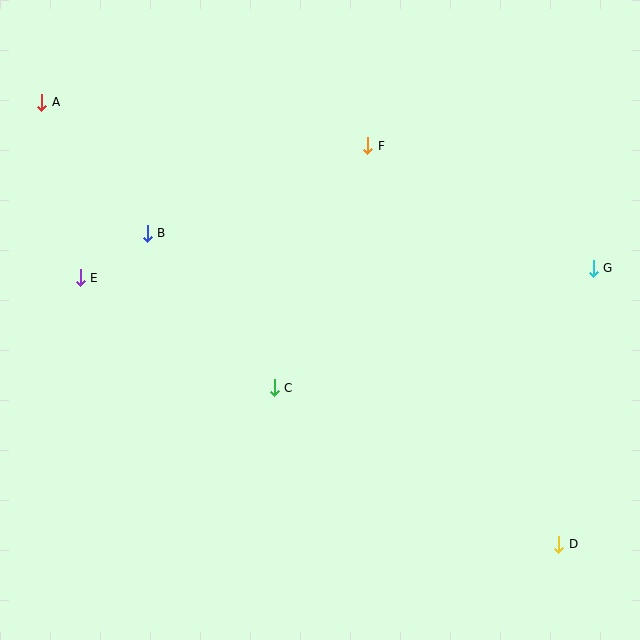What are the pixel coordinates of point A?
Point A is at (42, 102).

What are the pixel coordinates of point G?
Point G is at (593, 268).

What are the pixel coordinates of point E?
Point E is at (80, 278).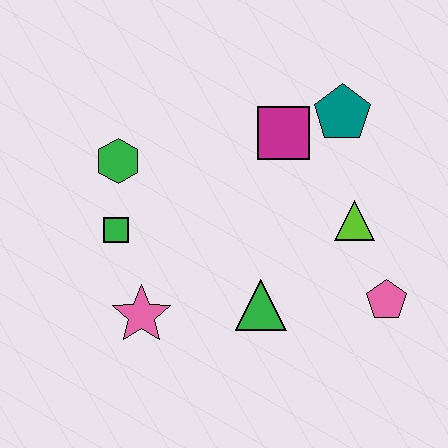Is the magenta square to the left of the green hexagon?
No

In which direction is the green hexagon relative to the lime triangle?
The green hexagon is to the left of the lime triangle.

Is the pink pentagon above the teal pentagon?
No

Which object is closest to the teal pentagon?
The magenta square is closest to the teal pentagon.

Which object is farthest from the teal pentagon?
The pink star is farthest from the teal pentagon.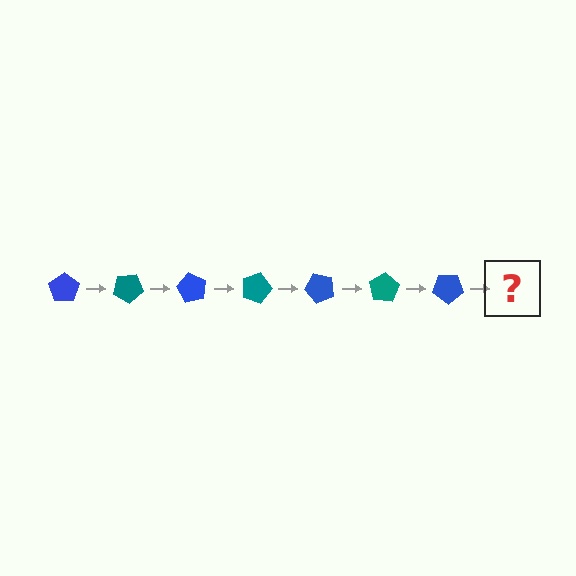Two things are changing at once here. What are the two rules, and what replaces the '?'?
The two rules are that it rotates 30 degrees each step and the color cycles through blue and teal. The '?' should be a teal pentagon, rotated 210 degrees from the start.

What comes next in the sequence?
The next element should be a teal pentagon, rotated 210 degrees from the start.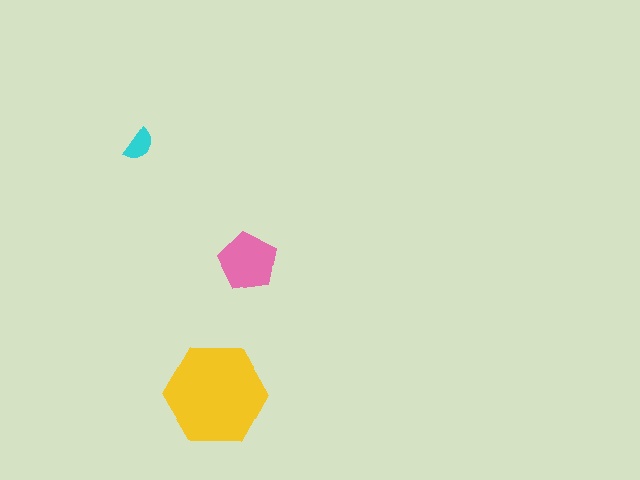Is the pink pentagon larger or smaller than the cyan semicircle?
Larger.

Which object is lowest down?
The yellow hexagon is bottommost.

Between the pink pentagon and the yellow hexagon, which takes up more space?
The yellow hexagon.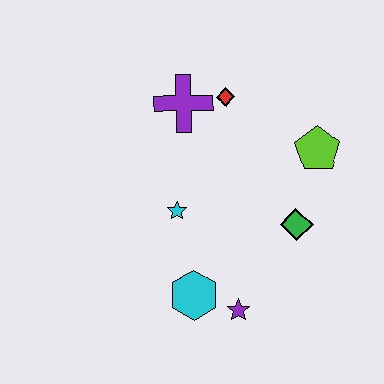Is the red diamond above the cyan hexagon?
Yes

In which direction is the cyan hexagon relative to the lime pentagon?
The cyan hexagon is below the lime pentagon.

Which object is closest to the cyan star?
The cyan hexagon is closest to the cyan star.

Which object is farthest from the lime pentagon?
The cyan hexagon is farthest from the lime pentagon.